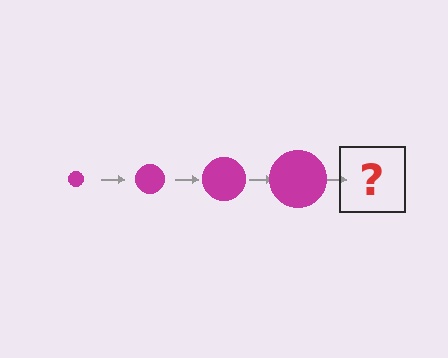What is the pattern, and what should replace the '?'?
The pattern is that the circle gets progressively larger each step. The '?' should be a magenta circle, larger than the previous one.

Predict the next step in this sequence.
The next step is a magenta circle, larger than the previous one.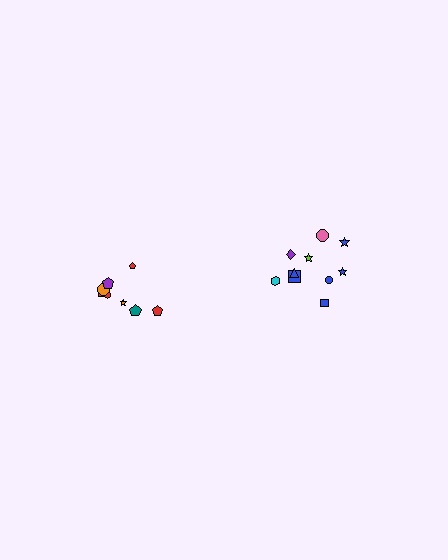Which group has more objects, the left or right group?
The right group.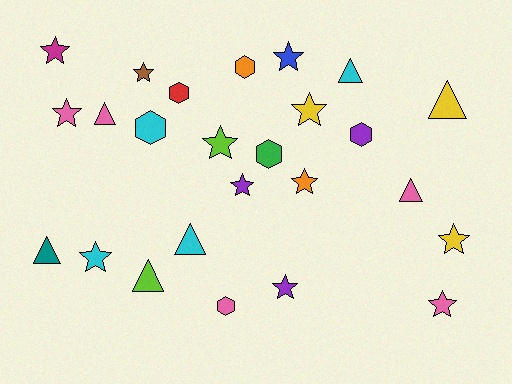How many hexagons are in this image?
There are 6 hexagons.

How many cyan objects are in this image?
There are 4 cyan objects.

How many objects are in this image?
There are 25 objects.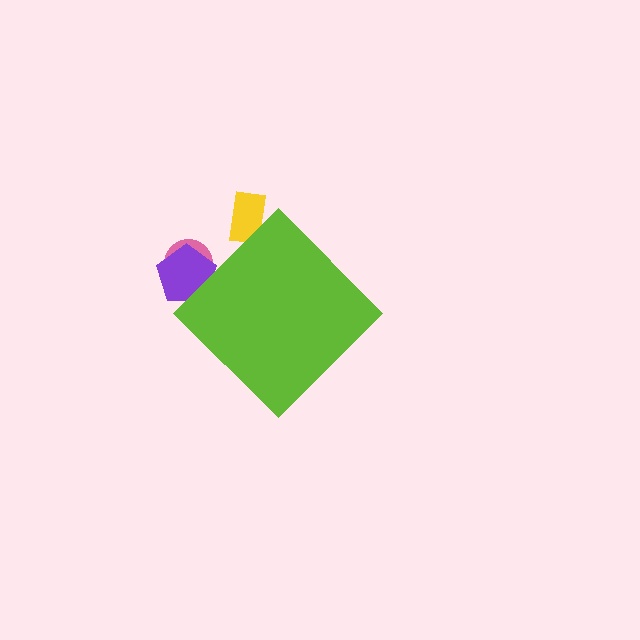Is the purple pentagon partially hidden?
Yes, the purple pentagon is partially hidden behind the lime diamond.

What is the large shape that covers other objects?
A lime diamond.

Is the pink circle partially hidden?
Yes, the pink circle is partially hidden behind the lime diamond.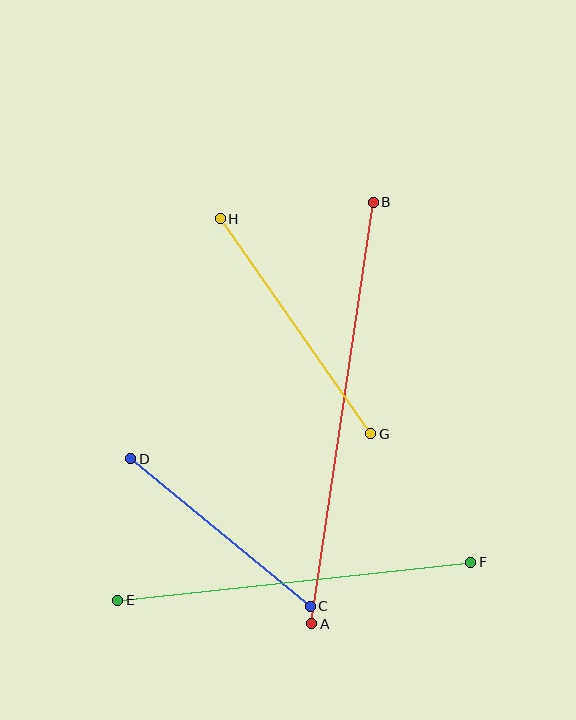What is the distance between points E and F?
The distance is approximately 355 pixels.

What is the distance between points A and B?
The distance is approximately 426 pixels.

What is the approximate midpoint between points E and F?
The midpoint is at approximately (294, 581) pixels.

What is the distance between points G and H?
The distance is approximately 263 pixels.